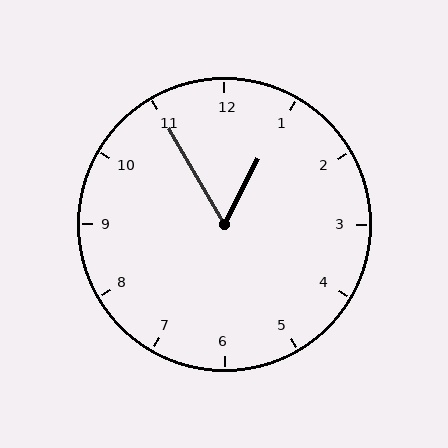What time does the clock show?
12:55.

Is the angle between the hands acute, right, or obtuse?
It is acute.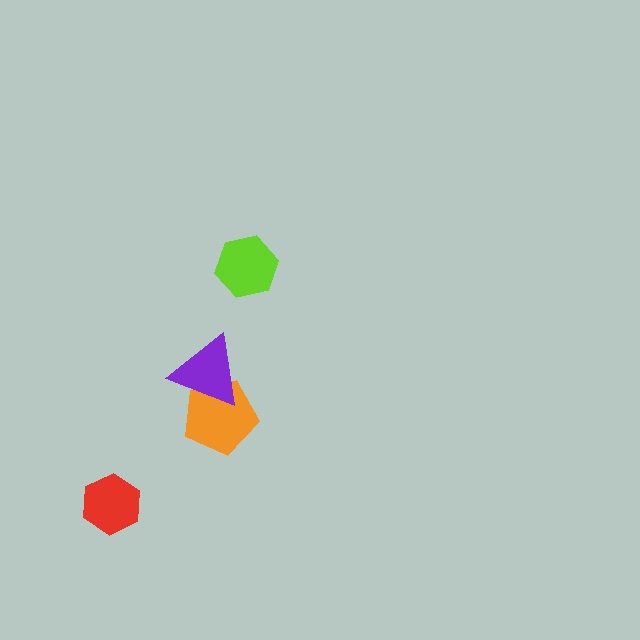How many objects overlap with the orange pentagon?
1 object overlaps with the orange pentagon.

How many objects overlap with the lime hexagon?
0 objects overlap with the lime hexagon.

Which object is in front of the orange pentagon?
The purple triangle is in front of the orange pentagon.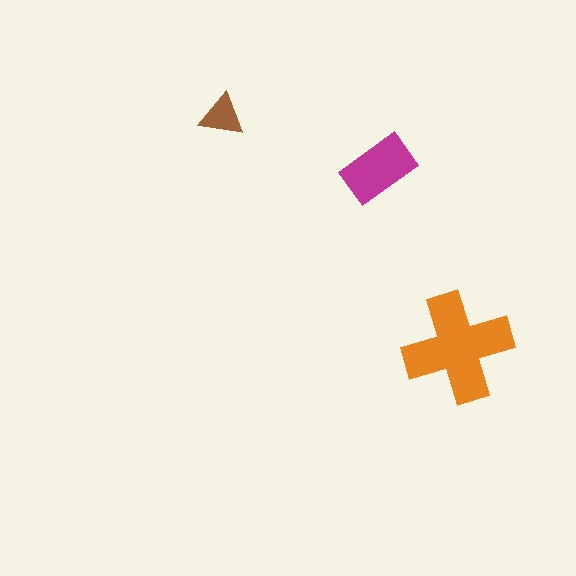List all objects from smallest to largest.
The brown triangle, the magenta rectangle, the orange cross.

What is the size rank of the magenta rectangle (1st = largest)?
2nd.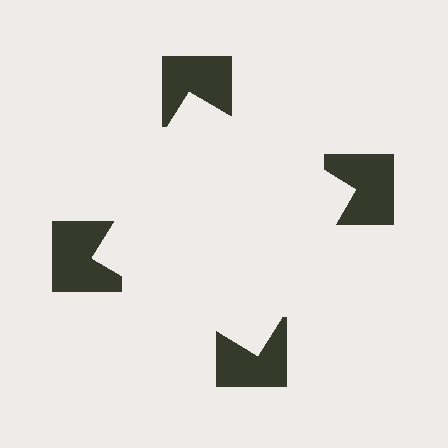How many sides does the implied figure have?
4 sides.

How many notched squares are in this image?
There are 4 — one at each vertex of the illusory square.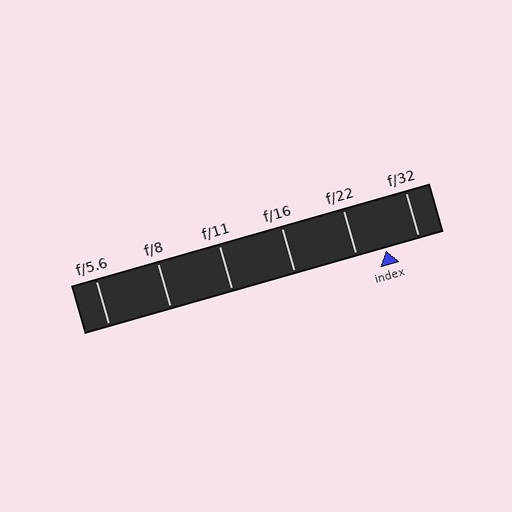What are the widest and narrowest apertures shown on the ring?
The widest aperture shown is f/5.6 and the narrowest is f/32.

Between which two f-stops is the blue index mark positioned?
The index mark is between f/22 and f/32.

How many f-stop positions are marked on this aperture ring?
There are 6 f-stop positions marked.